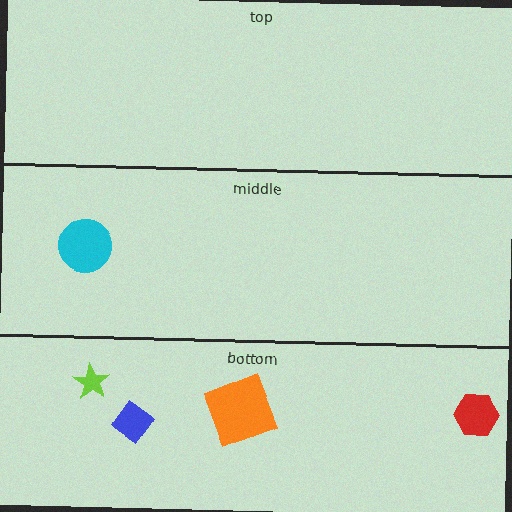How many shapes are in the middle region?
1.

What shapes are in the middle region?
The cyan circle.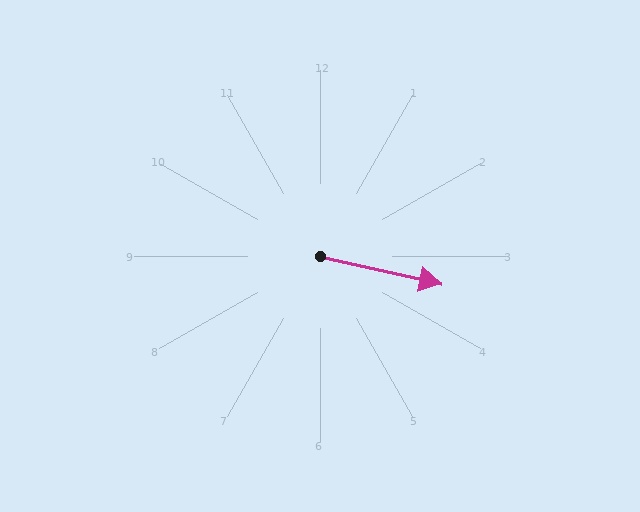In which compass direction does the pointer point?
East.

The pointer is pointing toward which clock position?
Roughly 3 o'clock.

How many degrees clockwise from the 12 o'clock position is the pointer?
Approximately 103 degrees.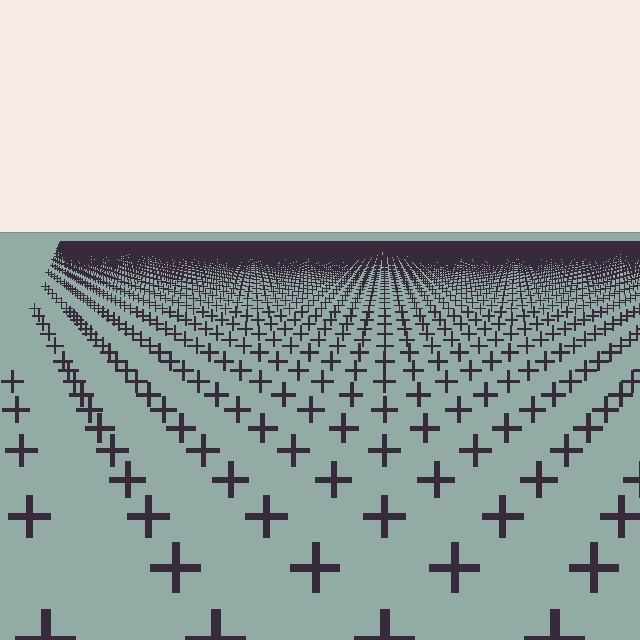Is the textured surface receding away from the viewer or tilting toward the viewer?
The surface is receding away from the viewer. Texture elements get smaller and denser toward the top.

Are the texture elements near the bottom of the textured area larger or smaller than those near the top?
Larger. Near the bottom, elements are closer to the viewer and appear at a bigger on-screen size.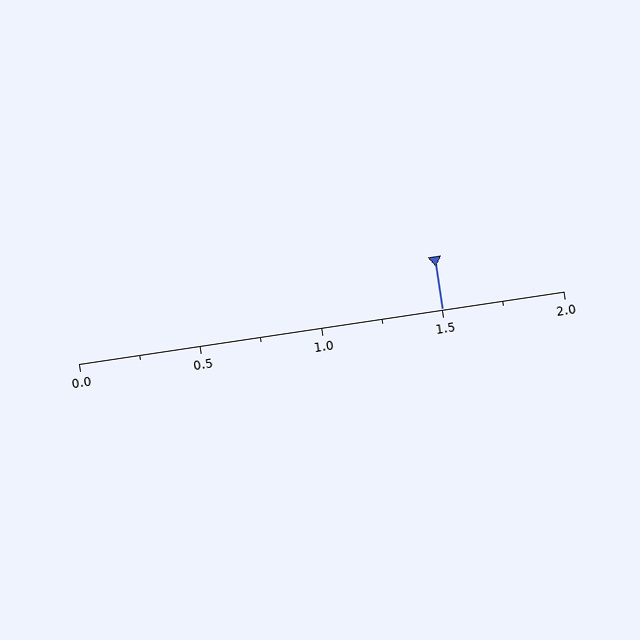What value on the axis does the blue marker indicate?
The marker indicates approximately 1.5.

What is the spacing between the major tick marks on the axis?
The major ticks are spaced 0.5 apart.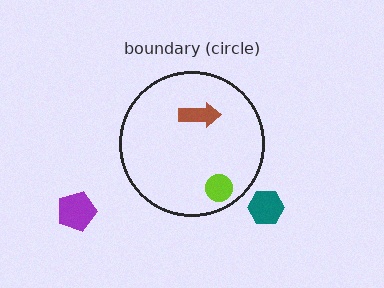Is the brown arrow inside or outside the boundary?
Inside.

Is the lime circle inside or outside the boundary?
Inside.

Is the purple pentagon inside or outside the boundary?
Outside.